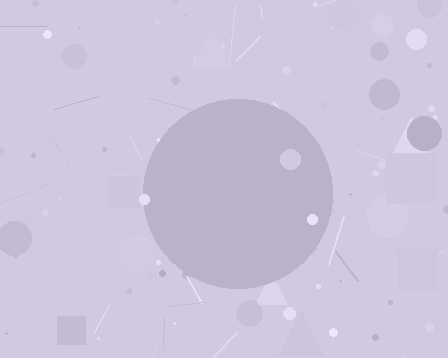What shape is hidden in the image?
A circle is hidden in the image.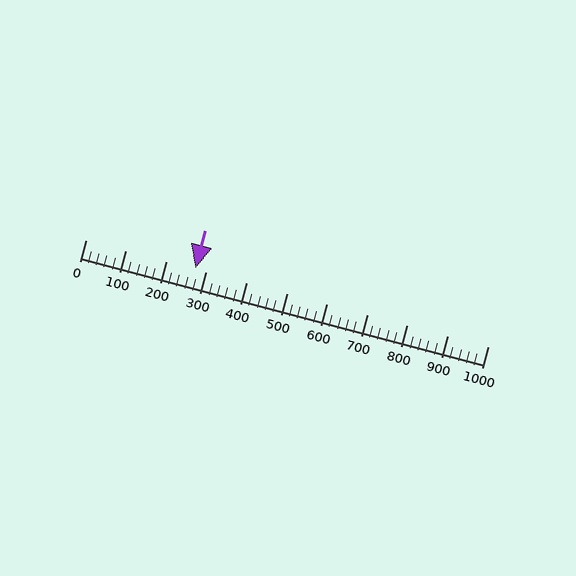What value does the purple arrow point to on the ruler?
The purple arrow points to approximately 274.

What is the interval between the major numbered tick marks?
The major tick marks are spaced 100 units apart.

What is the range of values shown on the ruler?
The ruler shows values from 0 to 1000.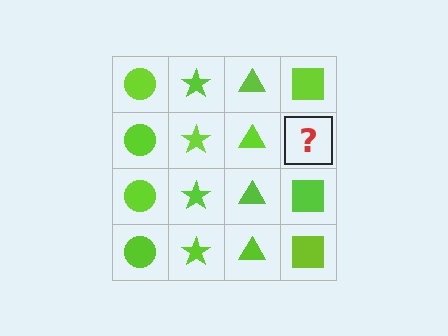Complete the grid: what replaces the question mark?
The question mark should be replaced with a lime square.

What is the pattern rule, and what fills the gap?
The rule is that each column has a consistent shape. The gap should be filled with a lime square.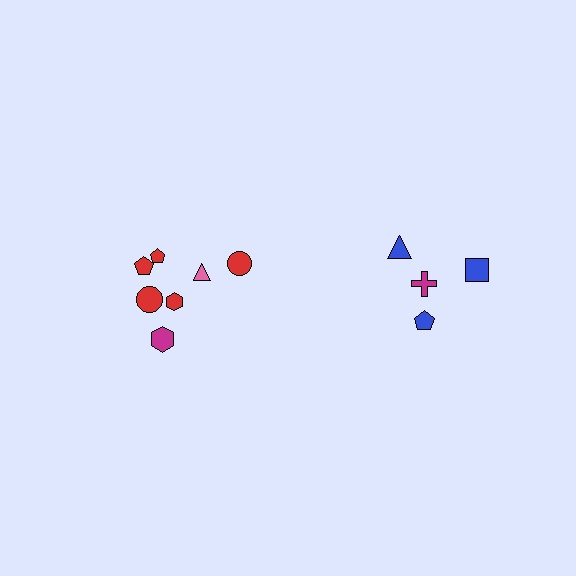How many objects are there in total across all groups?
There are 11 objects.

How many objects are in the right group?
There are 4 objects.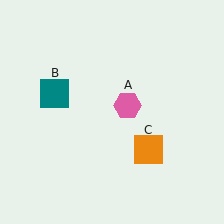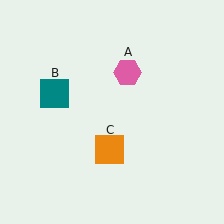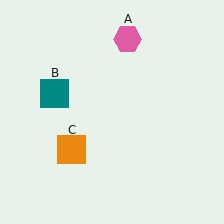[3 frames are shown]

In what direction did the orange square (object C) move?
The orange square (object C) moved left.